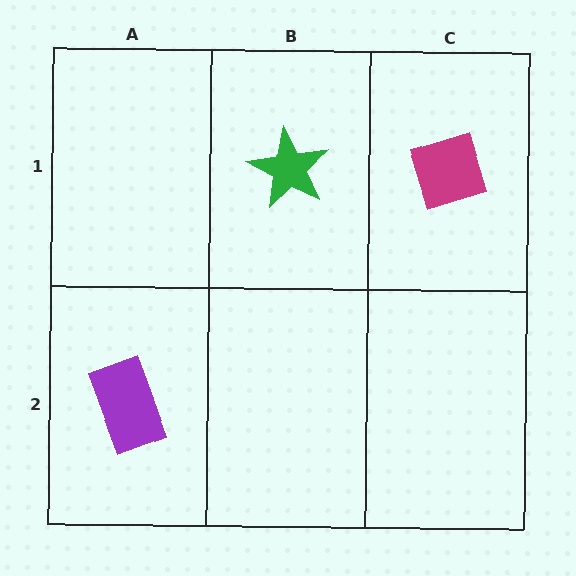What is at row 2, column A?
A purple rectangle.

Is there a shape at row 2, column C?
No, that cell is empty.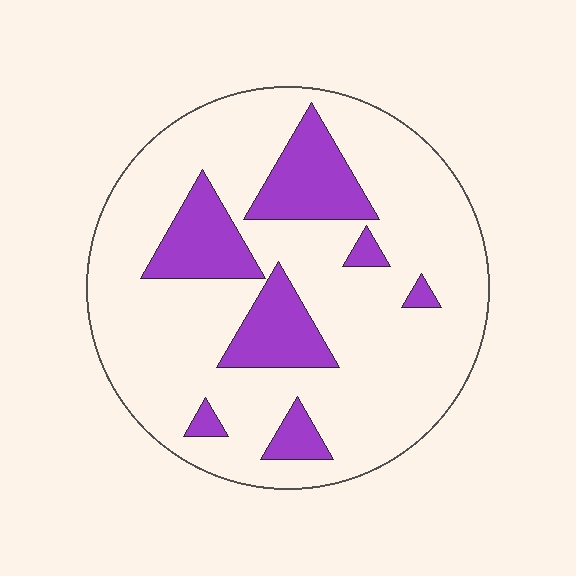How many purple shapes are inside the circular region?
7.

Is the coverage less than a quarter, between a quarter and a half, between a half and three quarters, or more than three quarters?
Less than a quarter.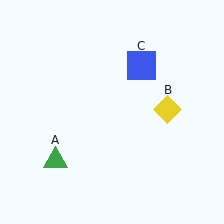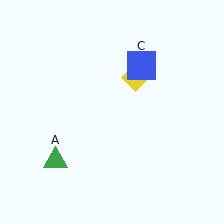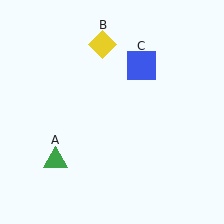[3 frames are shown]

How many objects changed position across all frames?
1 object changed position: yellow diamond (object B).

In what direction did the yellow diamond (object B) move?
The yellow diamond (object B) moved up and to the left.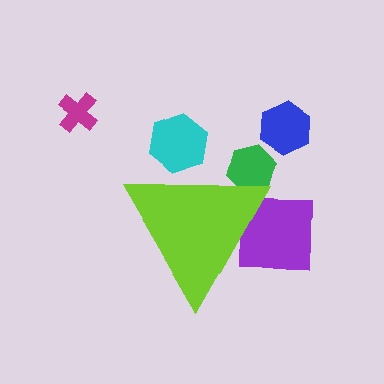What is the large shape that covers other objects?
A lime triangle.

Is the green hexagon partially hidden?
Yes, the green hexagon is partially hidden behind the lime triangle.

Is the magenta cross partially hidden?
No, the magenta cross is fully visible.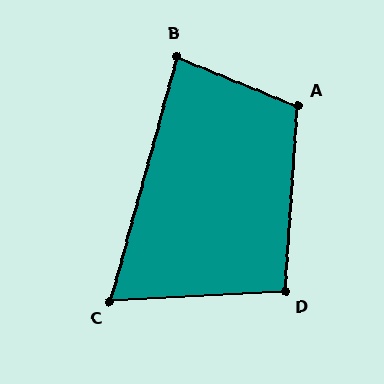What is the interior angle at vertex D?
Approximately 97 degrees (obtuse).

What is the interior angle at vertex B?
Approximately 83 degrees (acute).